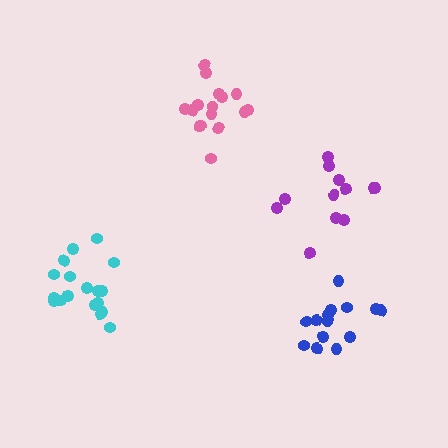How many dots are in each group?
Group 1: 12 dots, Group 2: 15 dots, Group 3: 18 dots, Group 4: 17 dots (62 total).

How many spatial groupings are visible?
There are 4 spatial groupings.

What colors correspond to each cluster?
The clusters are colored: purple, blue, cyan, pink.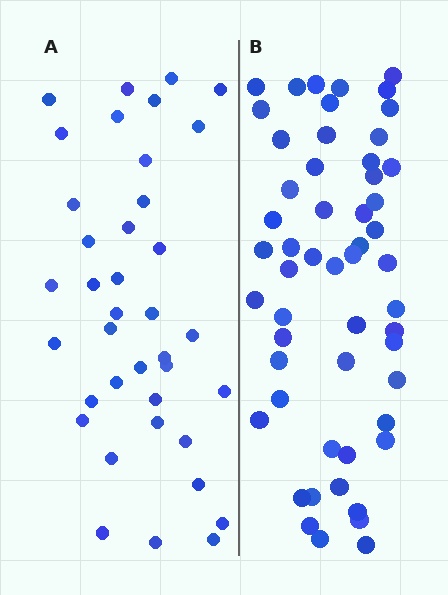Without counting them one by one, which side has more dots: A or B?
Region B (the right region) has more dots.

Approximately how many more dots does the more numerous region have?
Region B has approximately 15 more dots than region A.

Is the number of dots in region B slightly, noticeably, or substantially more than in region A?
Region B has noticeably more, but not dramatically so. The ratio is roughly 1.4 to 1.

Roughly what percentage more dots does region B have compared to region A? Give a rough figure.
About 40% more.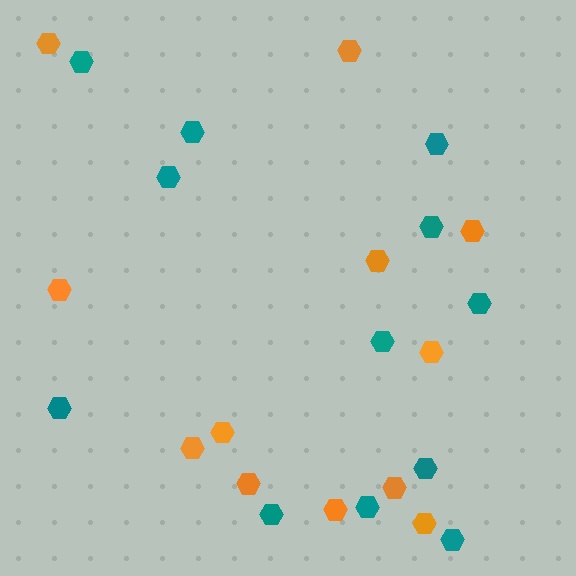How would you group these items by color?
There are 2 groups: one group of teal hexagons (12) and one group of orange hexagons (12).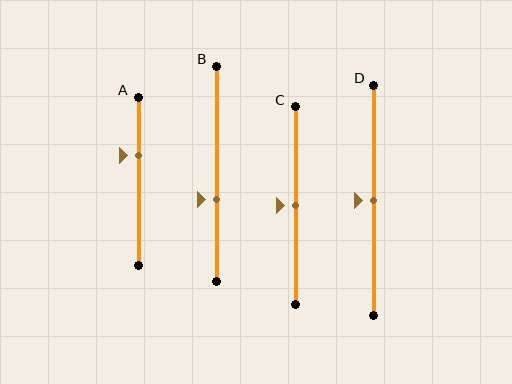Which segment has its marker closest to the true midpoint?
Segment C has its marker closest to the true midpoint.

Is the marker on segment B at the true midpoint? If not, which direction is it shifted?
No, the marker on segment B is shifted downward by about 12% of the segment length.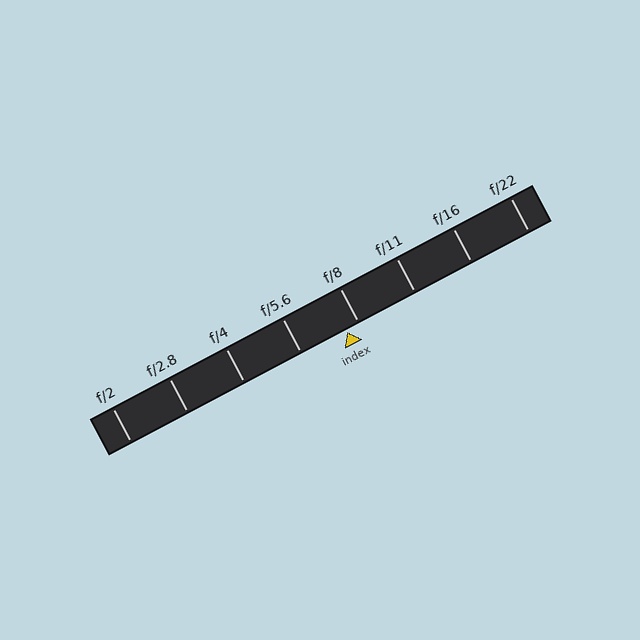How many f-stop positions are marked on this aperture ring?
There are 8 f-stop positions marked.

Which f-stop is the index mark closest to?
The index mark is closest to f/8.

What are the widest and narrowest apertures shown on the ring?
The widest aperture shown is f/2 and the narrowest is f/22.